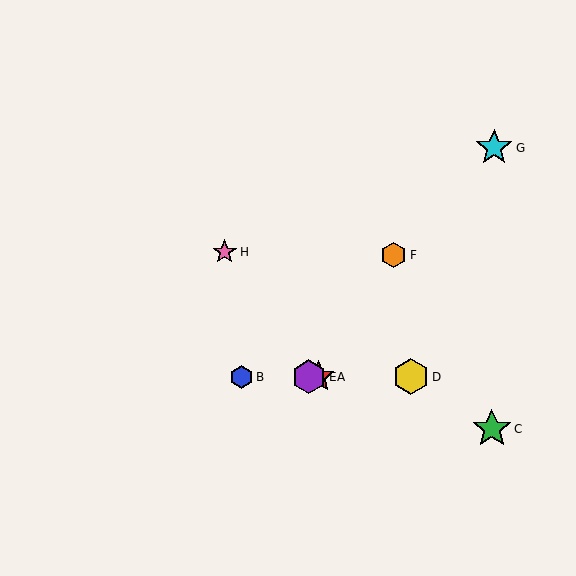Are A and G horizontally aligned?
No, A is at y≈377 and G is at y≈148.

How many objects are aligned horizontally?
4 objects (A, B, D, E) are aligned horizontally.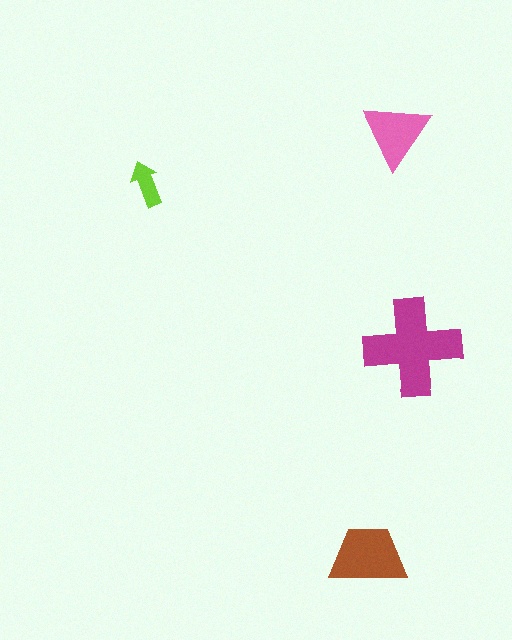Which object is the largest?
The magenta cross.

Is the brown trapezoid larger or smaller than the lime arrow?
Larger.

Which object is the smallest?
The lime arrow.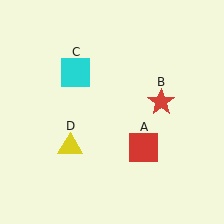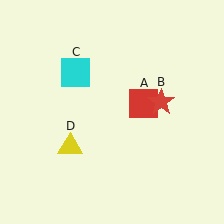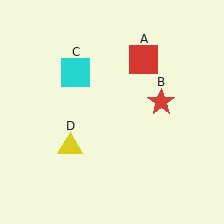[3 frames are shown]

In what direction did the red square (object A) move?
The red square (object A) moved up.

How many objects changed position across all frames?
1 object changed position: red square (object A).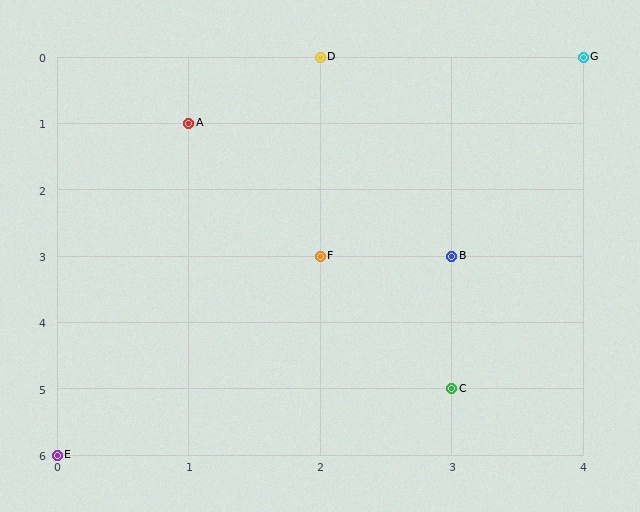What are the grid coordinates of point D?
Point D is at grid coordinates (2, 0).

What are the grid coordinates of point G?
Point G is at grid coordinates (4, 0).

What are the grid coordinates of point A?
Point A is at grid coordinates (1, 1).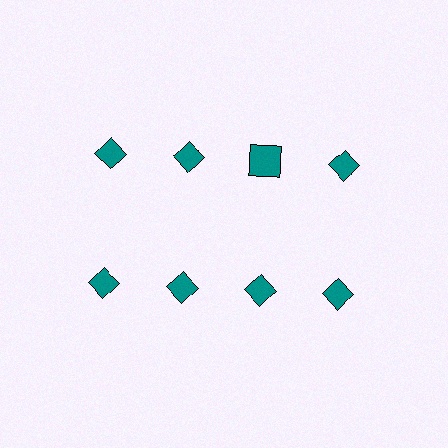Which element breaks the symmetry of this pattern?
The teal square in the top row, center column breaks the symmetry. All other shapes are teal diamonds.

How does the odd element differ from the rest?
It has a different shape: square instead of diamond.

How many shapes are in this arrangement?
There are 8 shapes arranged in a grid pattern.